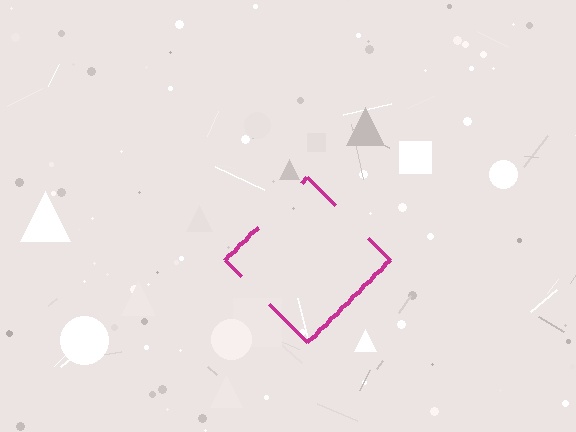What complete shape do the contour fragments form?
The contour fragments form a diamond.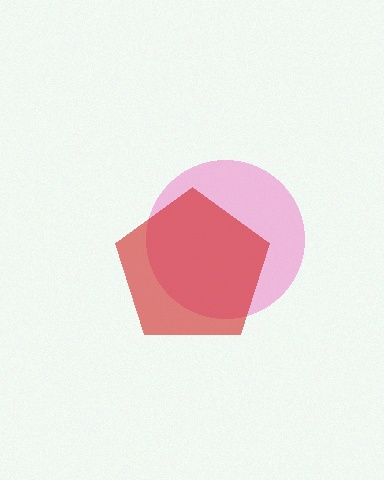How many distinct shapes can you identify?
There are 2 distinct shapes: a pink circle, a red pentagon.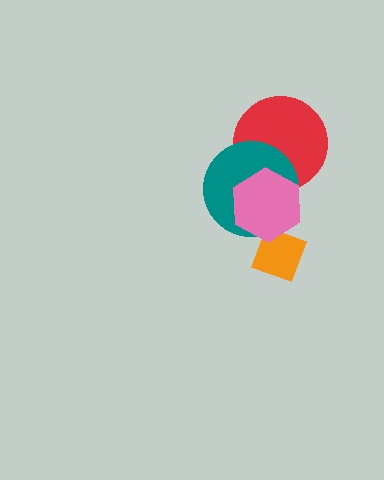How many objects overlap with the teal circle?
2 objects overlap with the teal circle.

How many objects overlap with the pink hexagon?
3 objects overlap with the pink hexagon.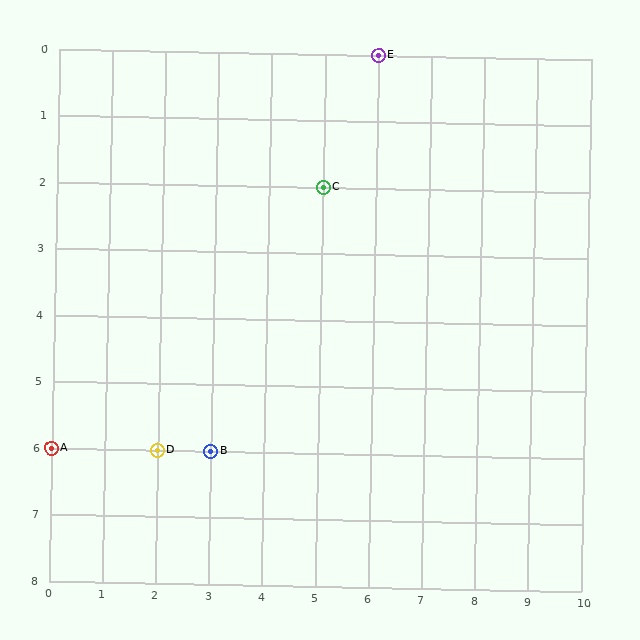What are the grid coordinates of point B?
Point B is at grid coordinates (3, 6).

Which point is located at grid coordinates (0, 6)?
Point A is at (0, 6).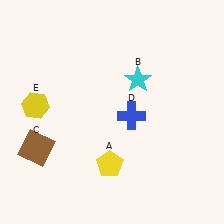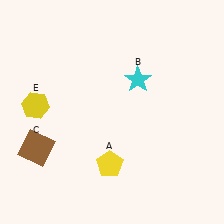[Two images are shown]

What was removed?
The blue cross (D) was removed in Image 2.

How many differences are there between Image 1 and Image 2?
There is 1 difference between the two images.